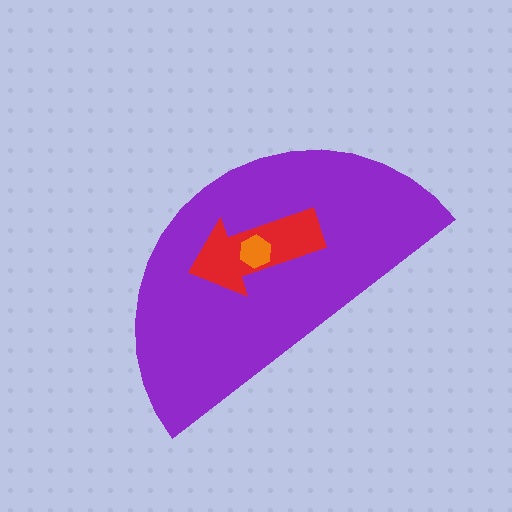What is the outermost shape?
The purple semicircle.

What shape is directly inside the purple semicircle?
The red arrow.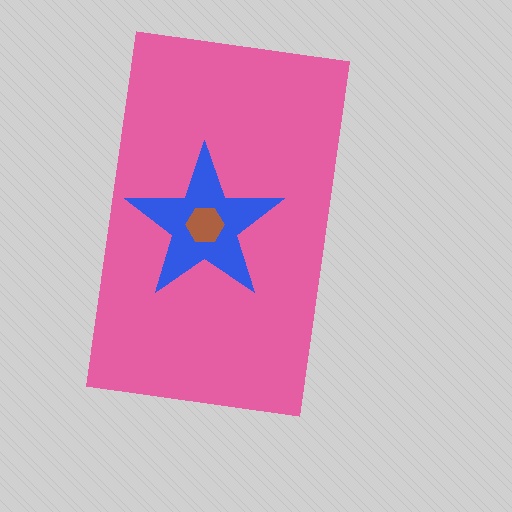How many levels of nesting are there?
3.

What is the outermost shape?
The pink rectangle.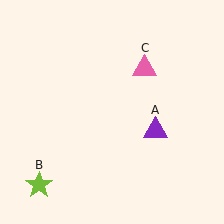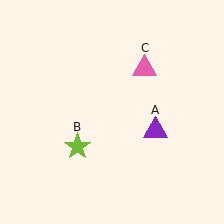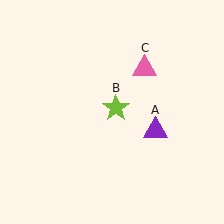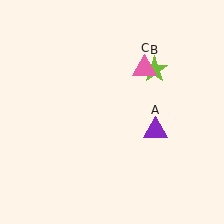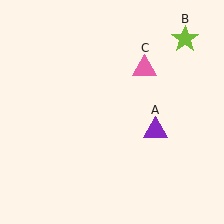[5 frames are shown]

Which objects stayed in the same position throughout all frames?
Purple triangle (object A) and pink triangle (object C) remained stationary.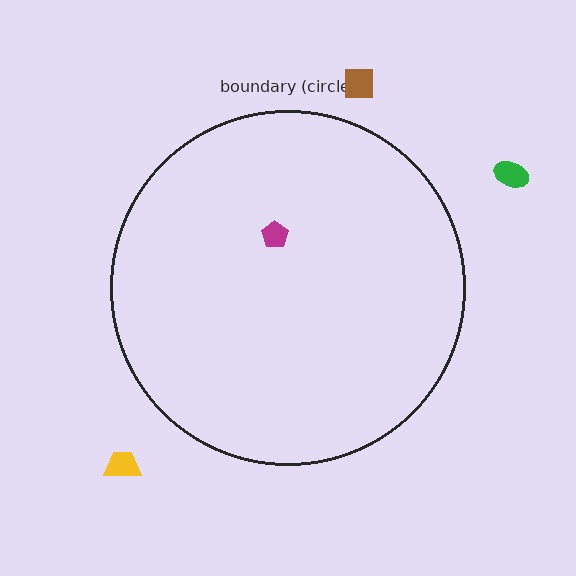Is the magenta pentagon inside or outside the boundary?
Inside.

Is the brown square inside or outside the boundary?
Outside.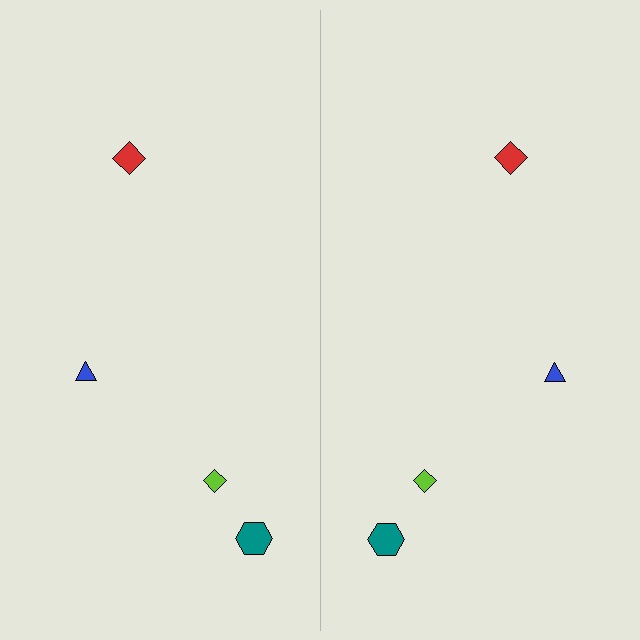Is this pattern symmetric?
Yes, this pattern has bilateral (reflection) symmetry.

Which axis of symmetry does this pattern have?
The pattern has a vertical axis of symmetry running through the center of the image.